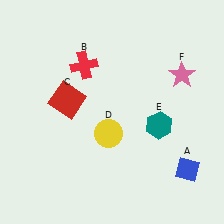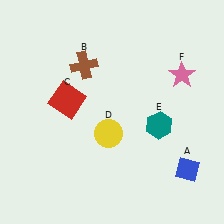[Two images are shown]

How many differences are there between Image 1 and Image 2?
There is 1 difference between the two images.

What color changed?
The cross (B) changed from red in Image 1 to brown in Image 2.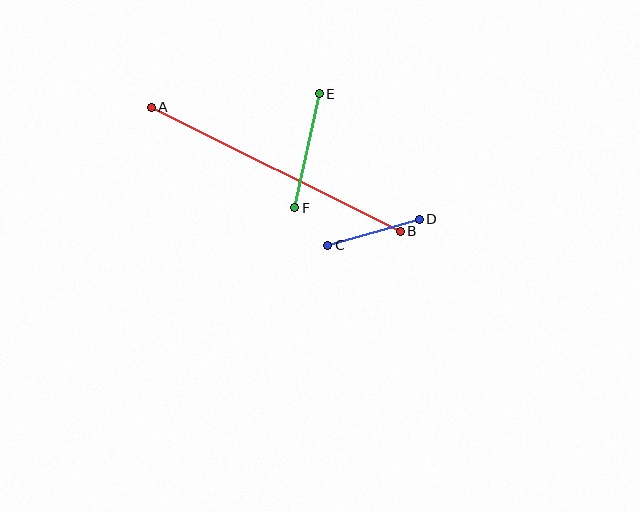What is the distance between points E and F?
The distance is approximately 117 pixels.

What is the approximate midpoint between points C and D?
The midpoint is at approximately (373, 232) pixels.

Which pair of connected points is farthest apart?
Points A and B are farthest apart.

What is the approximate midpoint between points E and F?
The midpoint is at approximately (307, 151) pixels.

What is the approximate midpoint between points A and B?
The midpoint is at approximately (276, 169) pixels.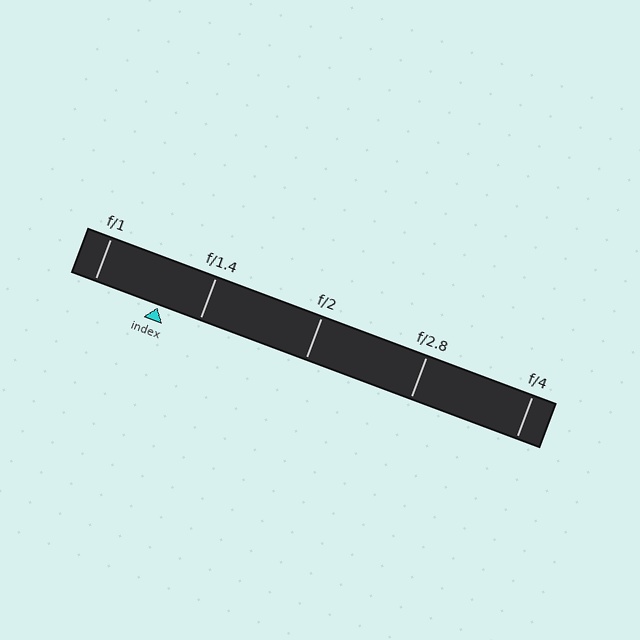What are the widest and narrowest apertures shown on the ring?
The widest aperture shown is f/1 and the narrowest is f/4.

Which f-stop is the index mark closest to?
The index mark is closest to f/1.4.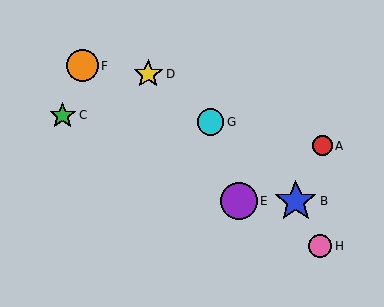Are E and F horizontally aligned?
No, E is at y≈201 and F is at y≈66.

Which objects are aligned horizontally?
Objects B, E are aligned horizontally.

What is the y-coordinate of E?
Object E is at y≈201.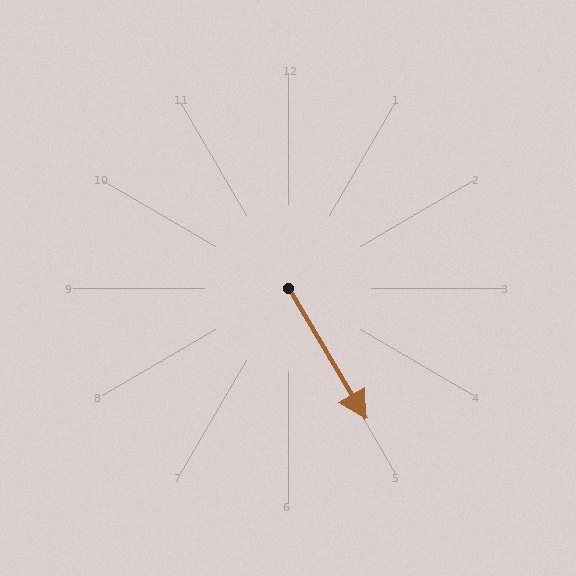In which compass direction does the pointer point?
Southeast.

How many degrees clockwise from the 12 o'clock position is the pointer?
Approximately 149 degrees.